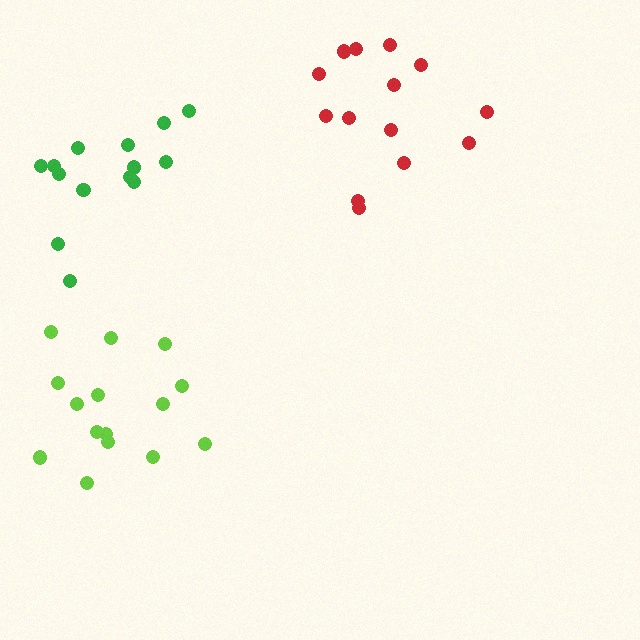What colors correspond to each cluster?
The clusters are colored: lime, green, red.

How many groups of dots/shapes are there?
There are 3 groups.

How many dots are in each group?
Group 1: 15 dots, Group 2: 14 dots, Group 3: 14 dots (43 total).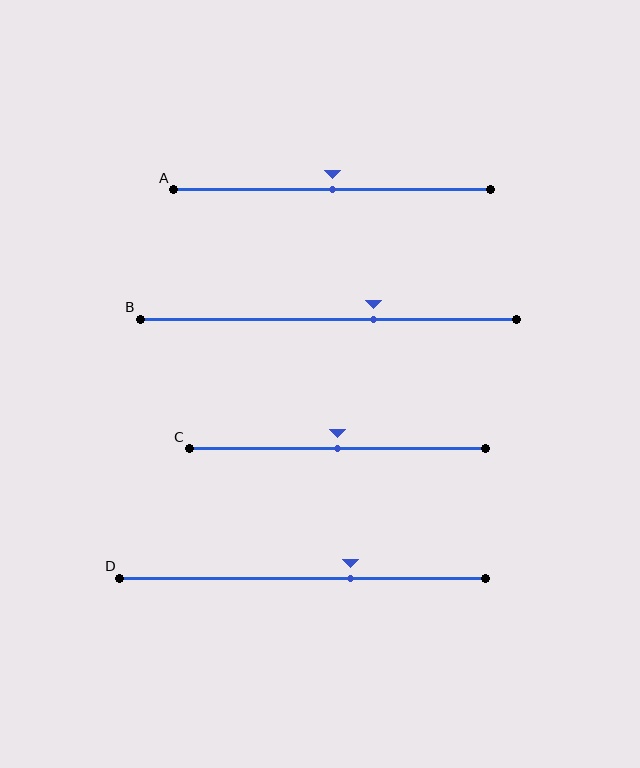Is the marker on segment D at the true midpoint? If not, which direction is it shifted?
No, the marker on segment D is shifted to the right by about 13% of the segment length.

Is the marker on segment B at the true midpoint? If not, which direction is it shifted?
No, the marker on segment B is shifted to the right by about 12% of the segment length.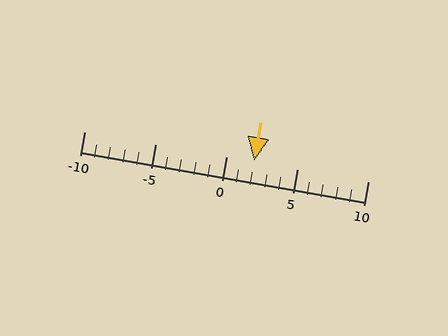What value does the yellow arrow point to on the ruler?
The yellow arrow points to approximately 2.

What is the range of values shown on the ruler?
The ruler shows values from -10 to 10.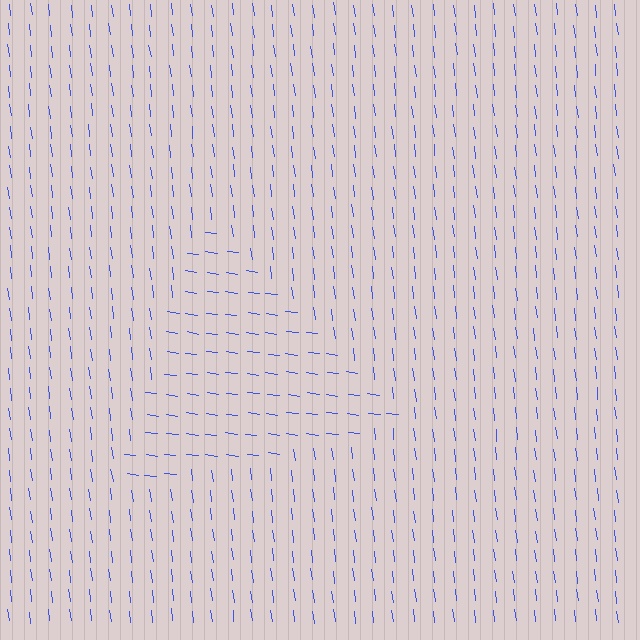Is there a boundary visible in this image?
Yes, there is a texture boundary formed by a change in line orientation.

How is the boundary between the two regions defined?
The boundary is defined purely by a change in line orientation (approximately 75 degrees difference). All lines are the same color and thickness.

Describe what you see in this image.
The image is filled with small blue line segments. A triangle region in the image has lines oriented differently from the surrounding lines, creating a visible texture boundary.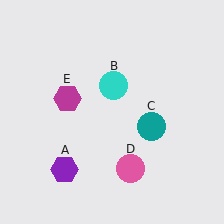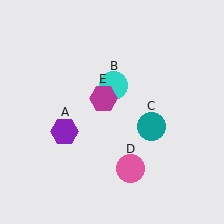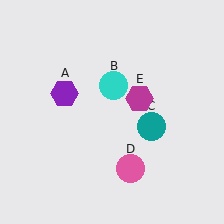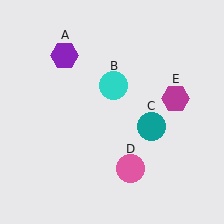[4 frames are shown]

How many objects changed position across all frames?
2 objects changed position: purple hexagon (object A), magenta hexagon (object E).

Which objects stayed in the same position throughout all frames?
Cyan circle (object B) and teal circle (object C) and pink circle (object D) remained stationary.